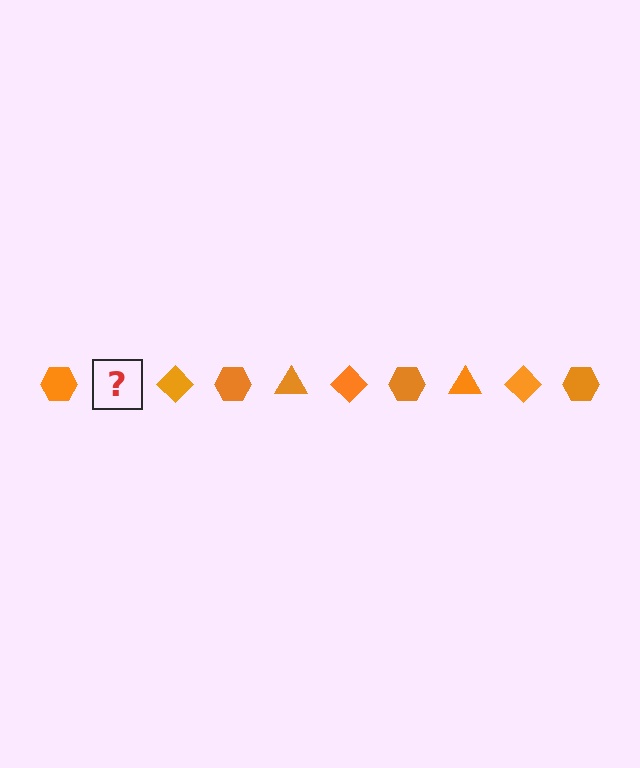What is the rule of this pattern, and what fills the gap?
The rule is that the pattern cycles through hexagon, triangle, diamond shapes in orange. The gap should be filled with an orange triangle.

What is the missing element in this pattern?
The missing element is an orange triangle.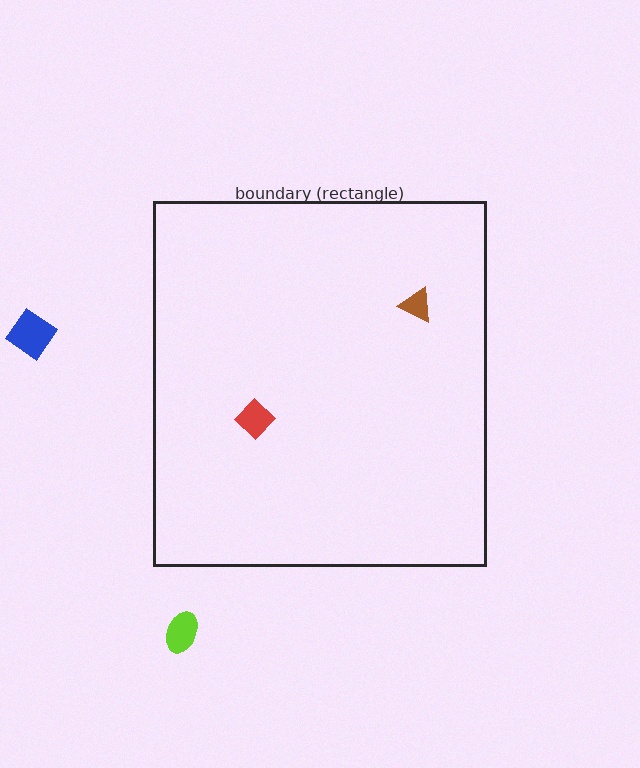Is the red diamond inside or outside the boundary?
Inside.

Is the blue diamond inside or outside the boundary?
Outside.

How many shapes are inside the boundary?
2 inside, 2 outside.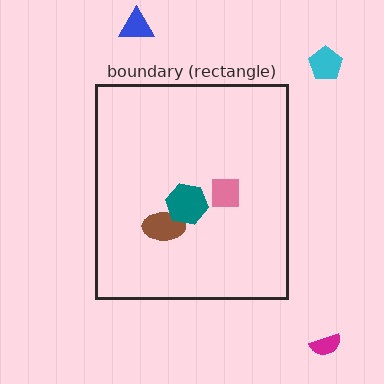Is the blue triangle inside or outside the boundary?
Outside.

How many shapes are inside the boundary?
3 inside, 3 outside.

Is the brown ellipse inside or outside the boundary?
Inside.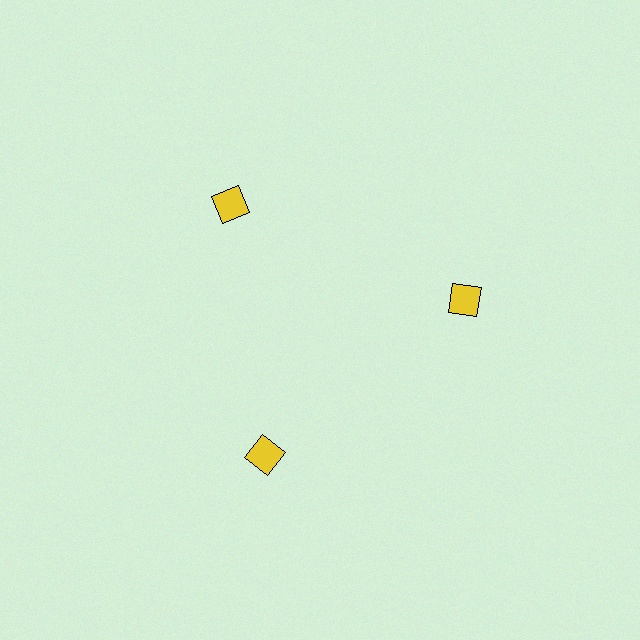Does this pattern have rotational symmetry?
Yes, this pattern has 3-fold rotational symmetry. It looks the same after rotating 120 degrees around the center.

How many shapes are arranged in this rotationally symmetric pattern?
There are 3 shapes, arranged in 3 groups of 1.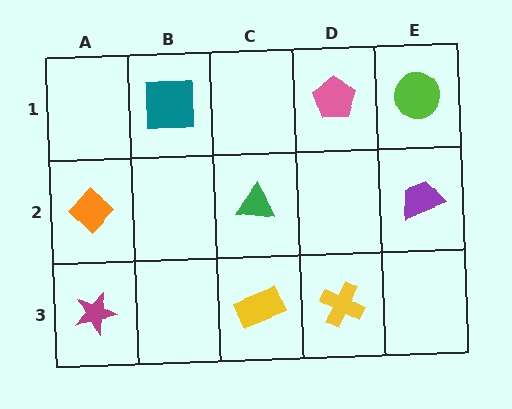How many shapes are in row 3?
3 shapes.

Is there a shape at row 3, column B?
No, that cell is empty.